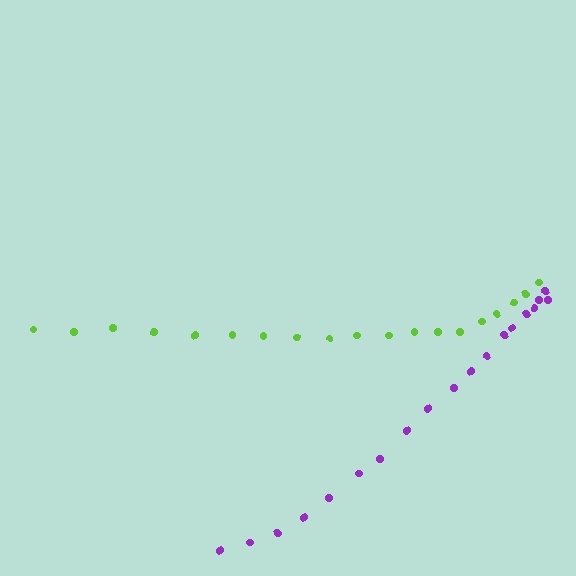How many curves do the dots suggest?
There are 2 distinct paths.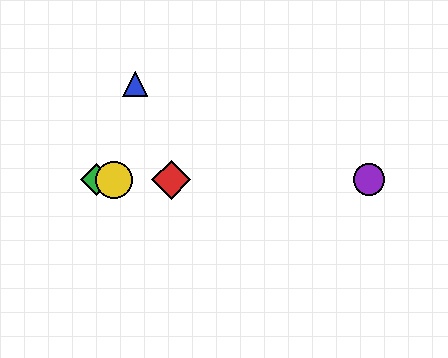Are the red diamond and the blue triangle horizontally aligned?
No, the red diamond is at y≈180 and the blue triangle is at y≈84.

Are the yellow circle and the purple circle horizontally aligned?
Yes, both are at y≈180.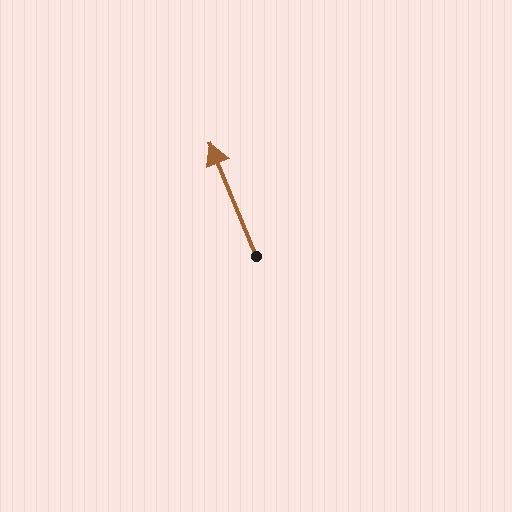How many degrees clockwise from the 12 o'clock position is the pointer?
Approximately 338 degrees.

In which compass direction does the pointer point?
North.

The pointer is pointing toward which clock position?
Roughly 11 o'clock.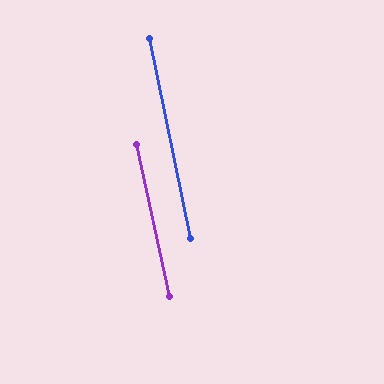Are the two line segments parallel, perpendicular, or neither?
Parallel — their directions differ by only 0.7°.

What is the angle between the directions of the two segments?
Approximately 1 degree.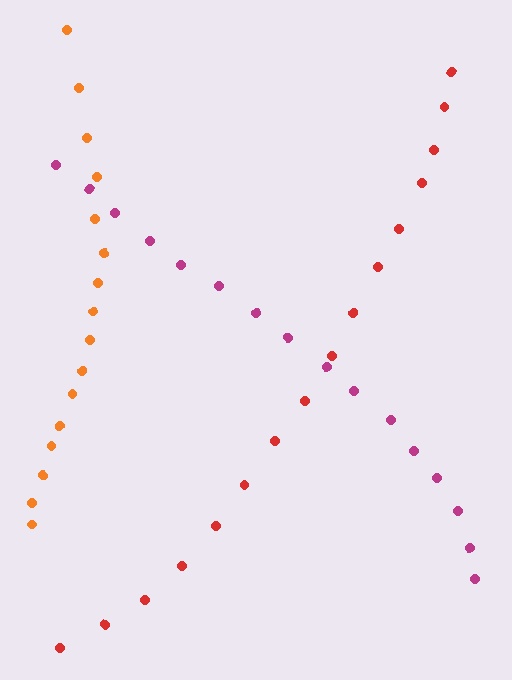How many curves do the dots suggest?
There are 3 distinct paths.